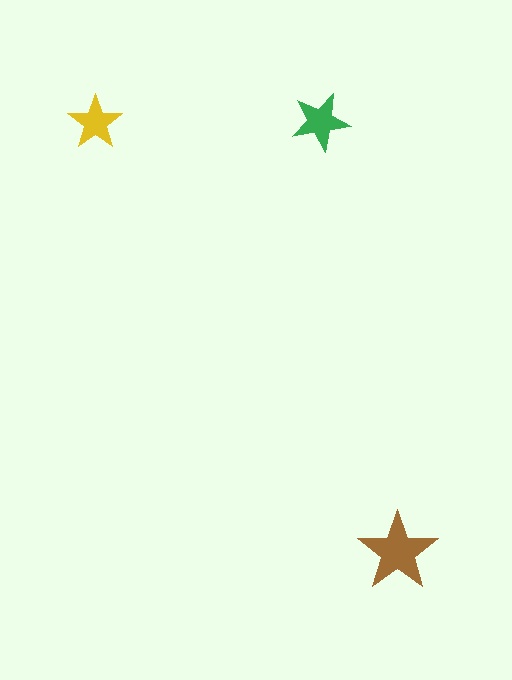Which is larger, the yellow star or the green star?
The green one.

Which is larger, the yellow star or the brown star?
The brown one.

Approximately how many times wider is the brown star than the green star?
About 1.5 times wider.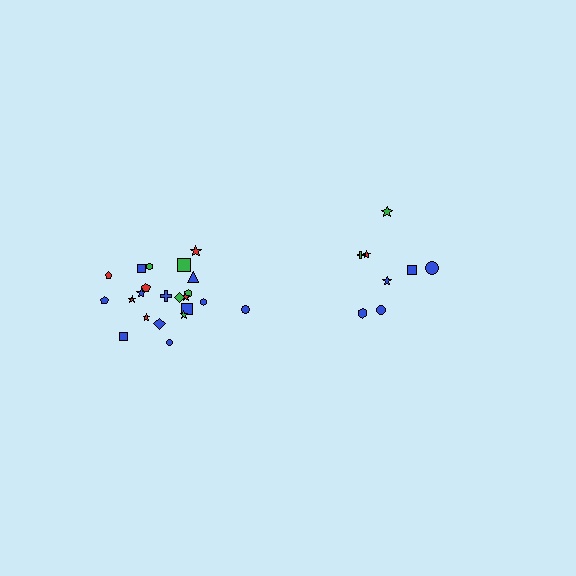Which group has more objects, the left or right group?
The left group.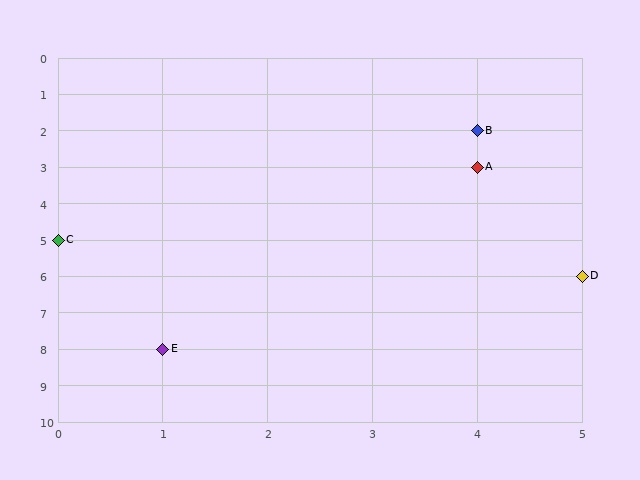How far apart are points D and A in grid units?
Points D and A are 1 column and 3 rows apart (about 3.2 grid units diagonally).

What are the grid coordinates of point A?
Point A is at grid coordinates (4, 3).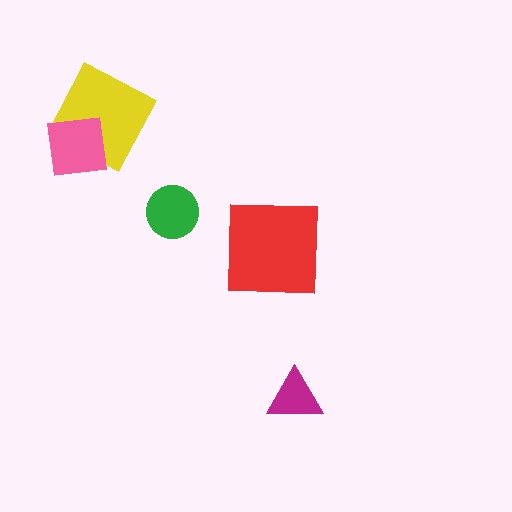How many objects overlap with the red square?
0 objects overlap with the red square.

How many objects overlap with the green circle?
0 objects overlap with the green circle.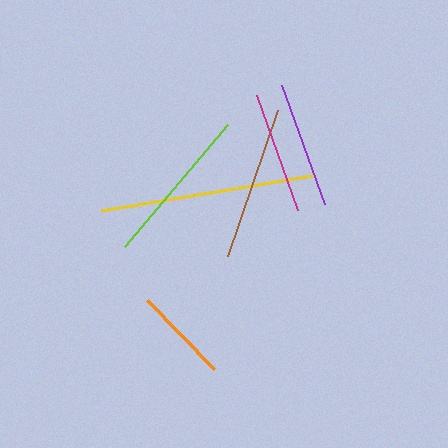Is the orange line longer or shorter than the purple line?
The purple line is longer than the orange line.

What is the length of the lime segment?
The lime segment is approximately 160 pixels long.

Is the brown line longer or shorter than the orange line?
The brown line is longer than the orange line.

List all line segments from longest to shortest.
From longest to shortest: yellow, lime, brown, purple, magenta, orange.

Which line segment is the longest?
The yellow line is the longest at approximately 214 pixels.